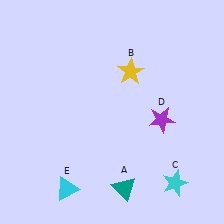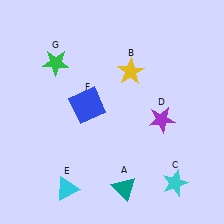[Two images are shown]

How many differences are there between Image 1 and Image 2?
There are 2 differences between the two images.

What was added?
A blue square (F), a green star (G) were added in Image 2.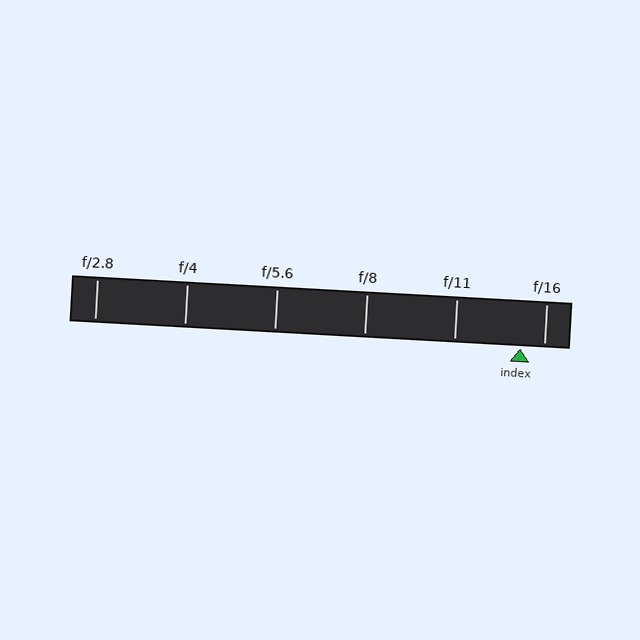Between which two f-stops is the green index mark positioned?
The index mark is between f/11 and f/16.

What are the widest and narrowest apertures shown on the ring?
The widest aperture shown is f/2.8 and the narrowest is f/16.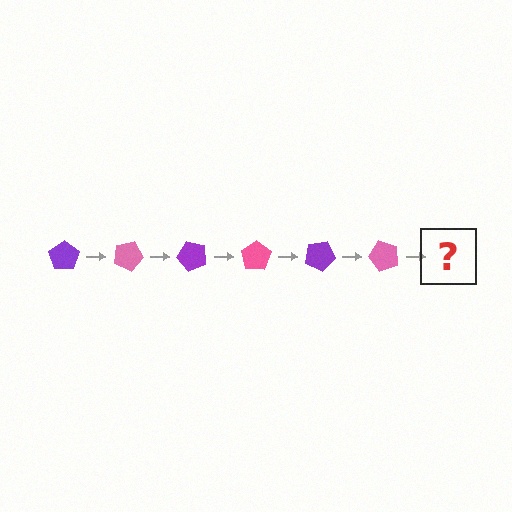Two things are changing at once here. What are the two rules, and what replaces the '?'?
The two rules are that it rotates 25 degrees each step and the color cycles through purple and pink. The '?' should be a purple pentagon, rotated 150 degrees from the start.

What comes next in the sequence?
The next element should be a purple pentagon, rotated 150 degrees from the start.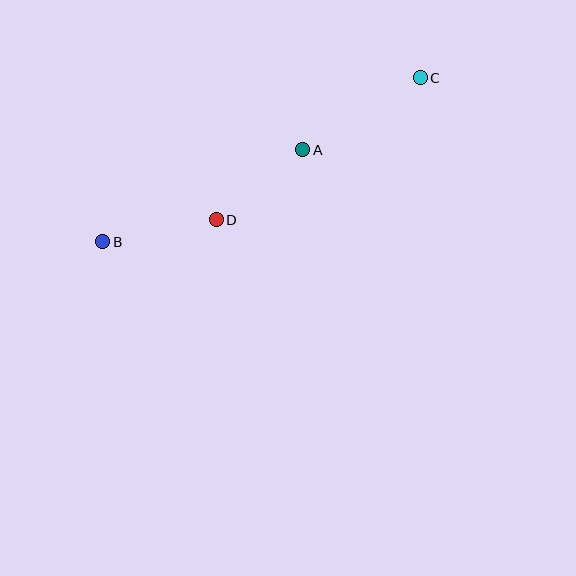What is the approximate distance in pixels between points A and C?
The distance between A and C is approximately 138 pixels.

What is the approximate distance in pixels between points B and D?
The distance between B and D is approximately 116 pixels.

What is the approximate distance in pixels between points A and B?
The distance between A and B is approximately 220 pixels.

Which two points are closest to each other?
Points A and D are closest to each other.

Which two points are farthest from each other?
Points B and C are farthest from each other.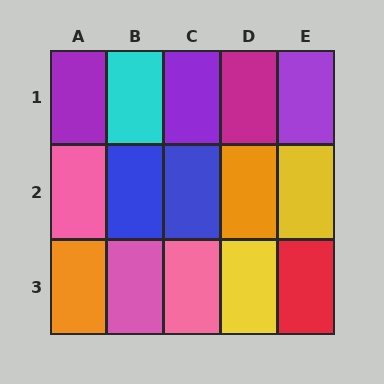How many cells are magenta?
1 cell is magenta.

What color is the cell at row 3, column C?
Pink.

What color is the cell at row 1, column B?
Cyan.